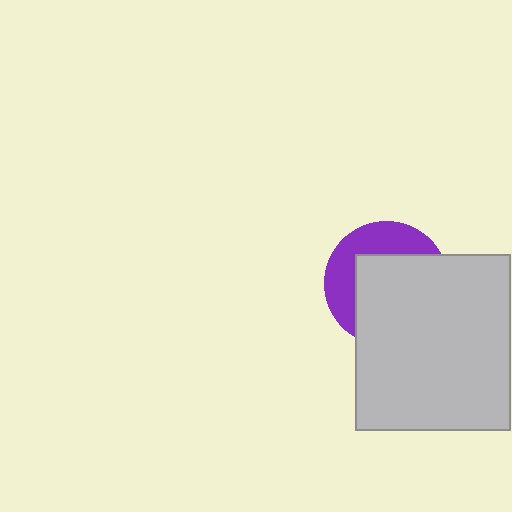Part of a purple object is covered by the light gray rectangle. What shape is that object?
It is a circle.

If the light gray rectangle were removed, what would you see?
You would see the complete purple circle.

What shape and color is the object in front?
The object in front is a light gray rectangle.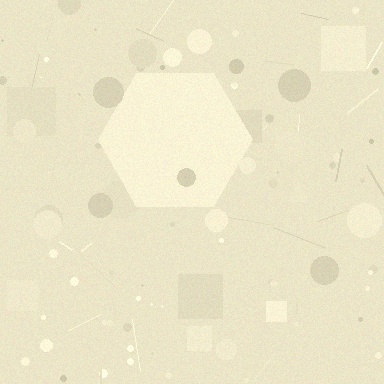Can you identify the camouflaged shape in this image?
The camouflaged shape is a hexagon.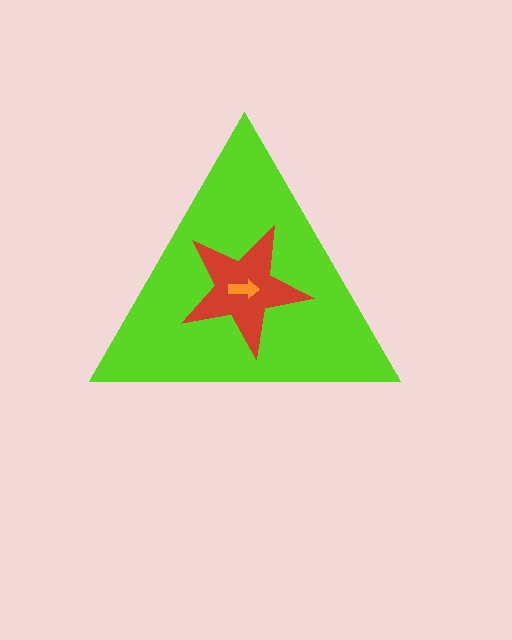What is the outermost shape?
The lime triangle.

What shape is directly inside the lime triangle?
The red star.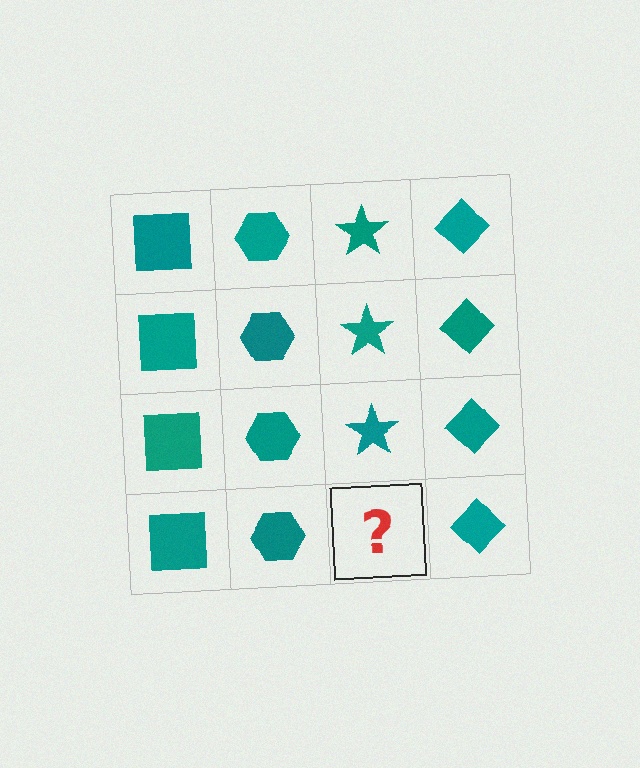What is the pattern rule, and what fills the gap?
The rule is that each column has a consistent shape. The gap should be filled with a teal star.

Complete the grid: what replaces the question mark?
The question mark should be replaced with a teal star.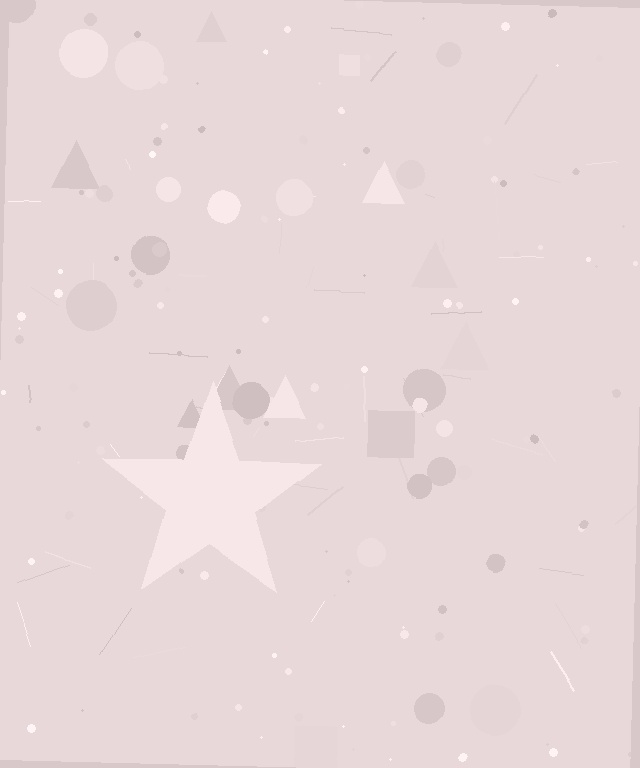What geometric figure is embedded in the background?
A star is embedded in the background.